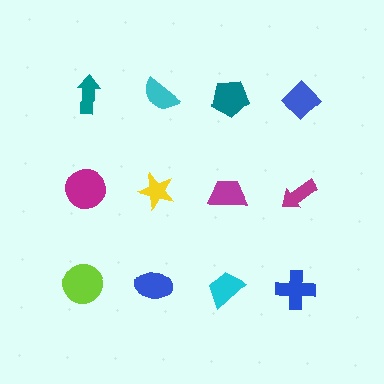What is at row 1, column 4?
A blue diamond.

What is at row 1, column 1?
A teal arrow.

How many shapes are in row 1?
4 shapes.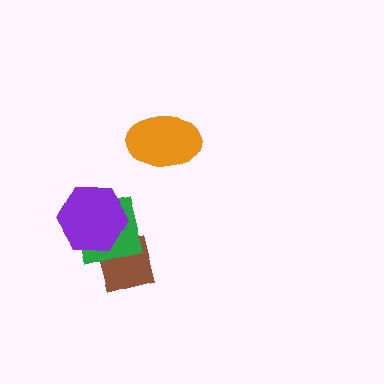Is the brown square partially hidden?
Yes, it is partially covered by another shape.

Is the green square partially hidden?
Yes, it is partially covered by another shape.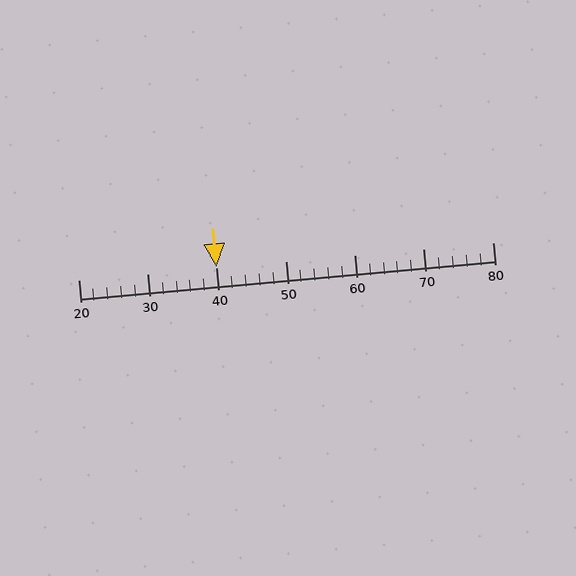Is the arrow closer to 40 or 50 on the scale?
The arrow is closer to 40.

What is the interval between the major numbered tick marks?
The major tick marks are spaced 10 units apart.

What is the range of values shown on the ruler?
The ruler shows values from 20 to 80.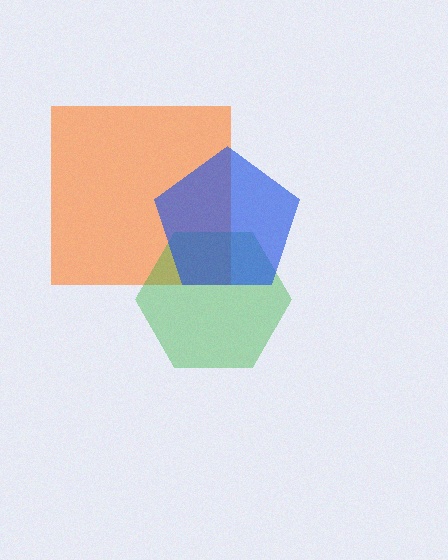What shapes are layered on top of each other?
The layered shapes are: an orange square, a green hexagon, a blue pentagon.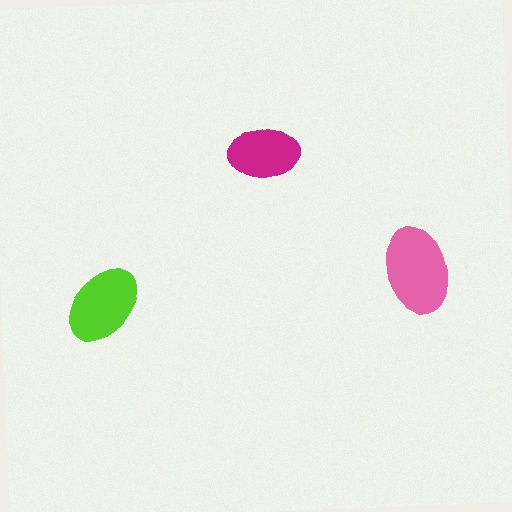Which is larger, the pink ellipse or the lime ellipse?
The pink one.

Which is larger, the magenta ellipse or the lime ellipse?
The lime one.